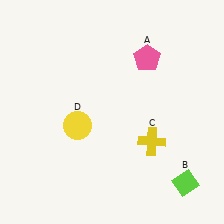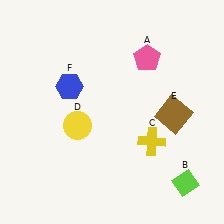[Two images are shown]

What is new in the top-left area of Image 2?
A blue hexagon (F) was added in the top-left area of Image 2.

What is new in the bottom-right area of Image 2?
A brown square (E) was added in the bottom-right area of Image 2.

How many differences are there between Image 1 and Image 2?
There are 2 differences between the two images.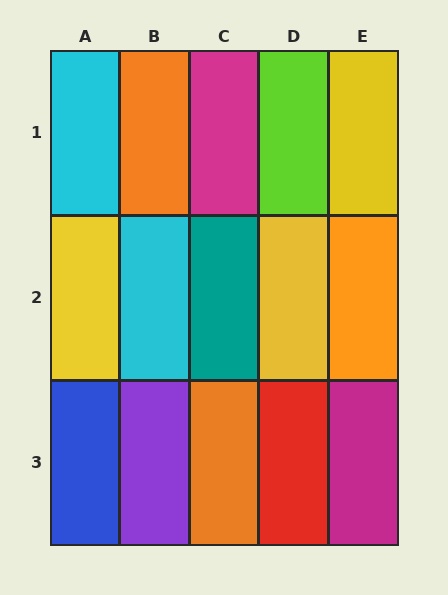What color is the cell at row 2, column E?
Orange.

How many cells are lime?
1 cell is lime.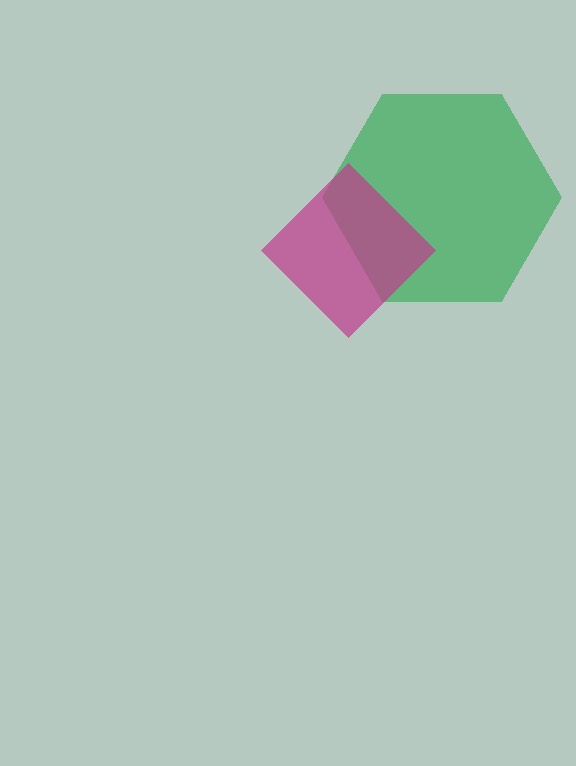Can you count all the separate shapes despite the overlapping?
Yes, there are 2 separate shapes.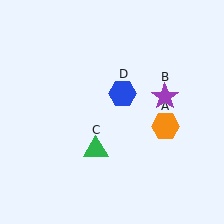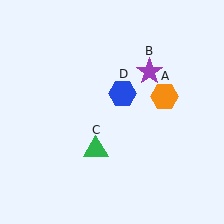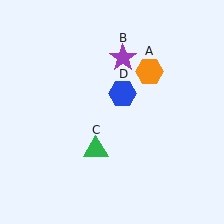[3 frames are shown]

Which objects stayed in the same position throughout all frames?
Green triangle (object C) and blue hexagon (object D) remained stationary.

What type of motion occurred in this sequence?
The orange hexagon (object A), purple star (object B) rotated counterclockwise around the center of the scene.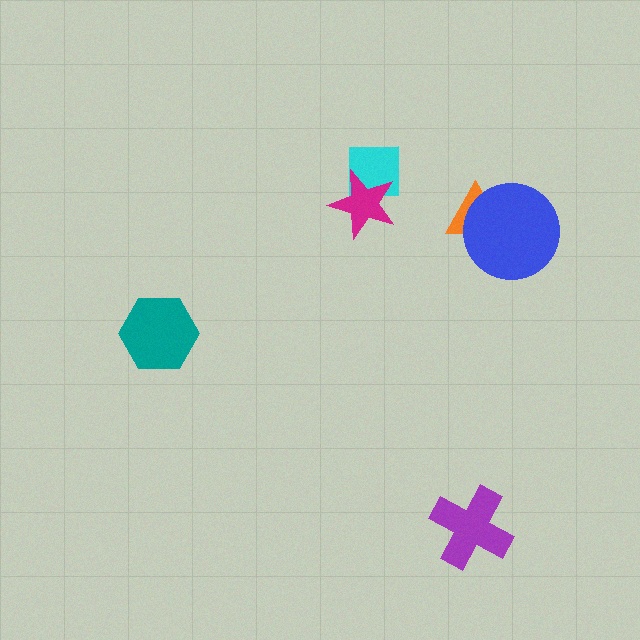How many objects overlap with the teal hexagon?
0 objects overlap with the teal hexagon.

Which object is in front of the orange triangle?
The blue circle is in front of the orange triangle.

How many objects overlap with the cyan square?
1 object overlaps with the cyan square.